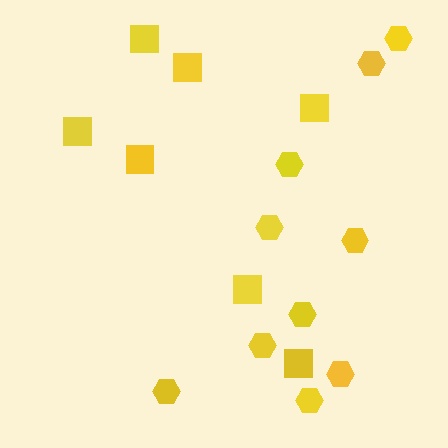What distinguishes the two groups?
There are 2 groups: one group of hexagons (10) and one group of squares (7).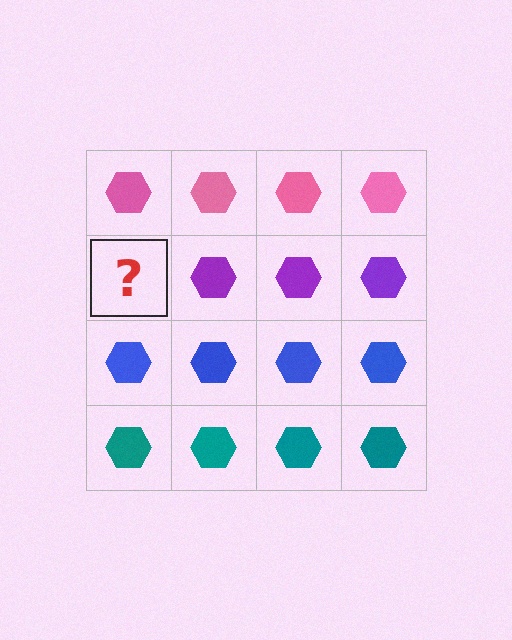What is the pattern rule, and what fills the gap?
The rule is that each row has a consistent color. The gap should be filled with a purple hexagon.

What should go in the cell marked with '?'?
The missing cell should contain a purple hexagon.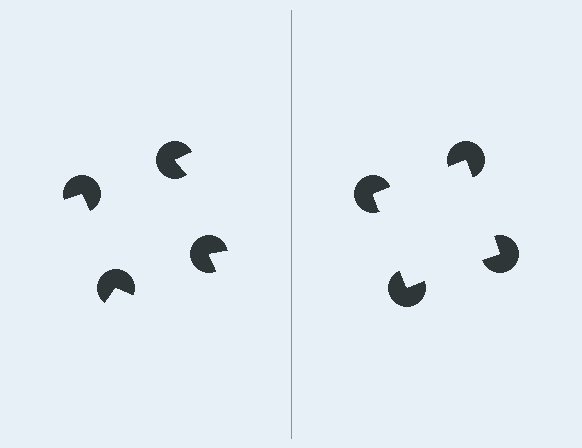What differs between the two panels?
The pac-man discs are positioned identically on both sides; only the wedge orientations differ. On the right they align to a square; on the left they are misaligned.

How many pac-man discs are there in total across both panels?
8 — 4 on each side.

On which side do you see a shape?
An illusory square appears on the right side. On the left side the wedge cuts are rotated, so no coherent shape forms.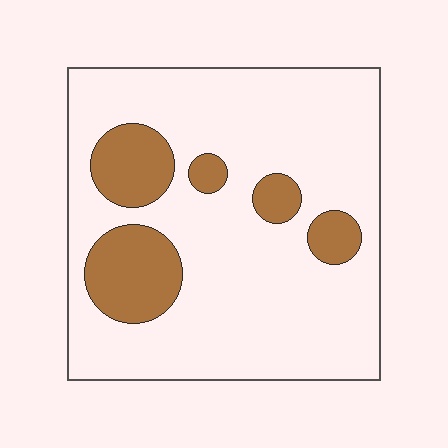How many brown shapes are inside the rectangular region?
5.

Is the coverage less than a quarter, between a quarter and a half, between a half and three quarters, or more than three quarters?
Less than a quarter.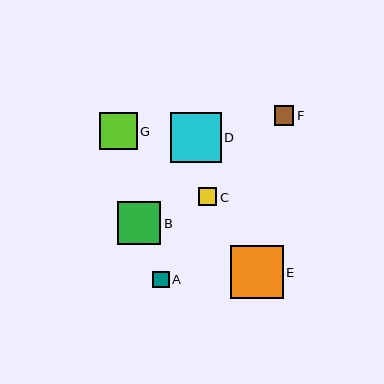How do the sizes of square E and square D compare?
Square E and square D are approximately the same size.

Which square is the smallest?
Square A is the smallest with a size of approximately 17 pixels.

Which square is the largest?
Square E is the largest with a size of approximately 53 pixels.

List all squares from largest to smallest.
From largest to smallest: E, D, B, G, F, C, A.